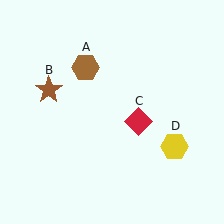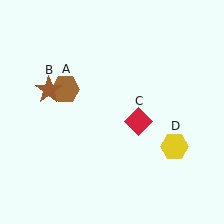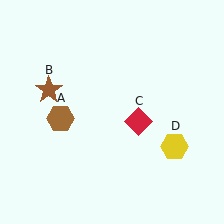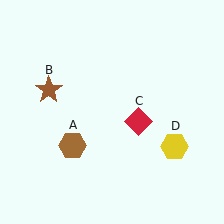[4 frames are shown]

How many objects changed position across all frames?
1 object changed position: brown hexagon (object A).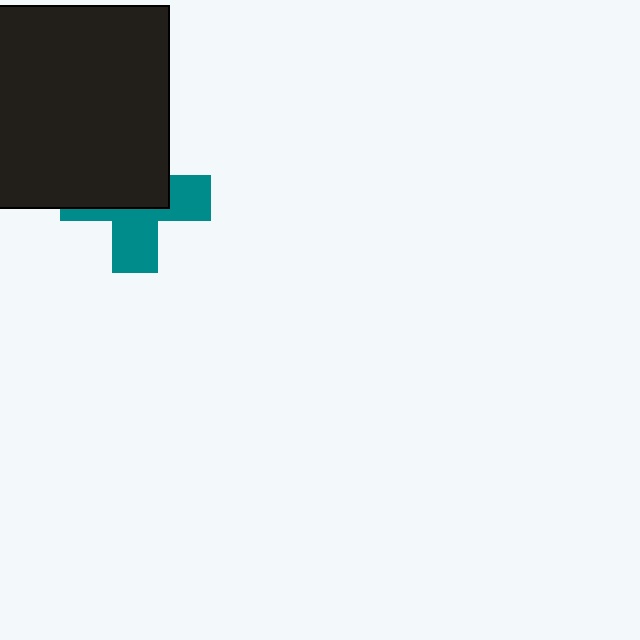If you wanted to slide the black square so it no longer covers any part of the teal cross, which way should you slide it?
Slide it up — that is the most direct way to separate the two shapes.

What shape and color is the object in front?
The object in front is a black square.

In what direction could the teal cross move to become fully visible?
The teal cross could move down. That would shift it out from behind the black square entirely.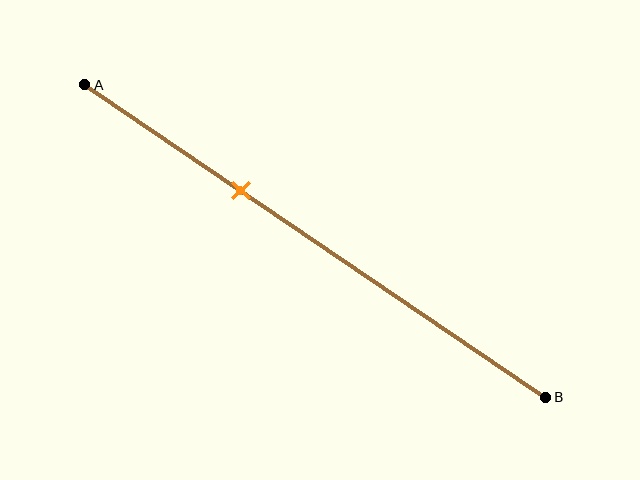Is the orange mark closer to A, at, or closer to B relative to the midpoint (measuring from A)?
The orange mark is closer to point A than the midpoint of segment AB.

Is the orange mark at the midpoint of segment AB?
No, the mark is at about 35% from A, not at the 50% midpoint.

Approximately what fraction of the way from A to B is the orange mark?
The orange mark is approximately 35% of the way from A to B.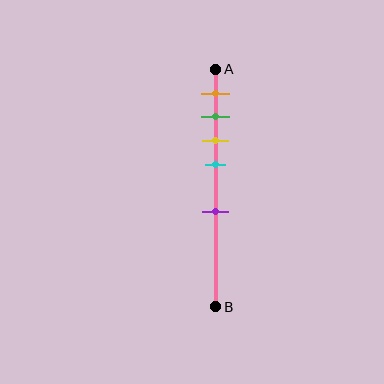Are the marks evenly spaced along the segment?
No, the marks are not evenly spaced.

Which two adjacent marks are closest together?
The green and yellow marks are the closest adjacent pair.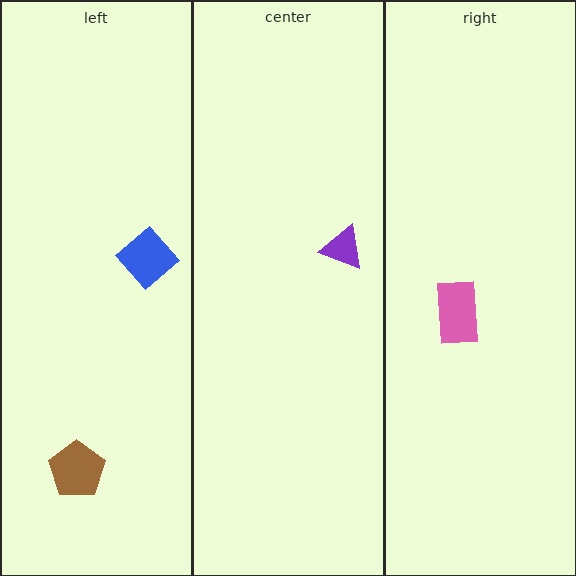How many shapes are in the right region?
1.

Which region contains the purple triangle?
The center region.